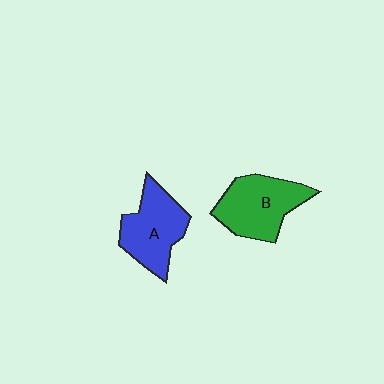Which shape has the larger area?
Shape B (green).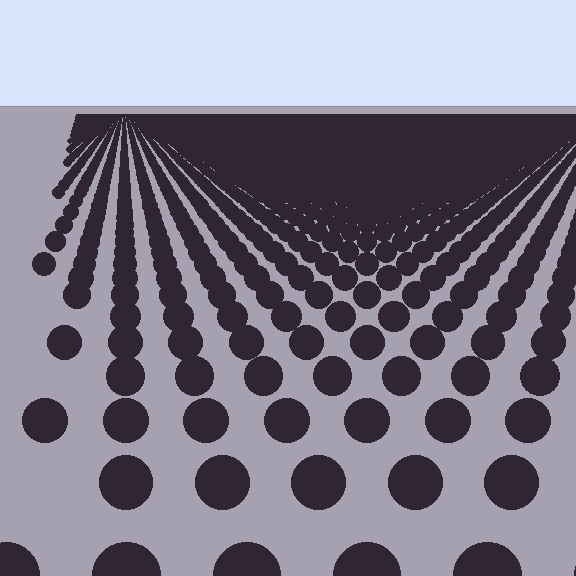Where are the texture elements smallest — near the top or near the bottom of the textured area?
Near the top.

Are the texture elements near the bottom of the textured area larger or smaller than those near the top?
Larger. Near the bottom, elements are closer to the viewer and appear at a bigger on-screen size.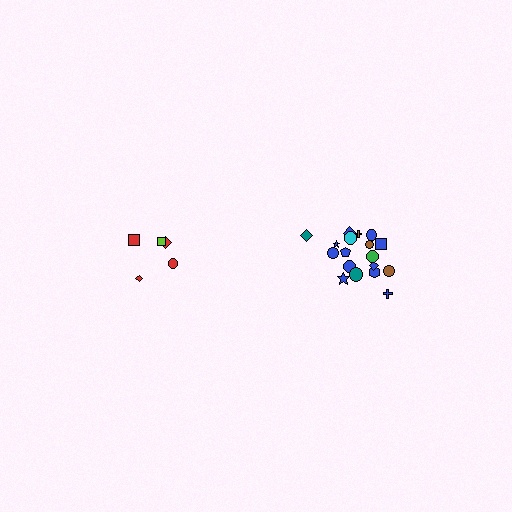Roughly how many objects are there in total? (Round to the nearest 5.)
Roughly 25 objects in total.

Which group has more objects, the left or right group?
The right group.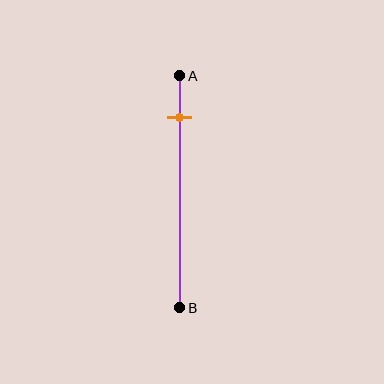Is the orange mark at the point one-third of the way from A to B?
No, the mark is at about 20% from A, not at the 33% one-third point.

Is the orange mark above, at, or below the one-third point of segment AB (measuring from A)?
The orange mark is above the one-third point of segment AB.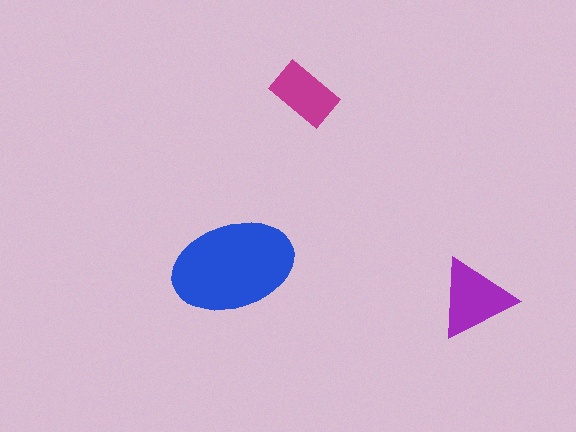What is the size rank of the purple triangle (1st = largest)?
2nd.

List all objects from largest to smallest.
The blue ellipse, the purple triangle, the magenta rectangle.